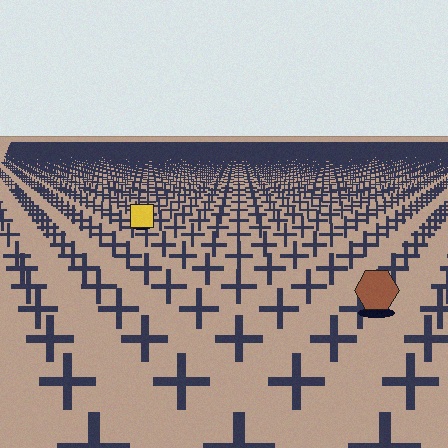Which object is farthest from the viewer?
The yellow square is farthest from the viewer. It appears smaller and the ground texture around it is denser.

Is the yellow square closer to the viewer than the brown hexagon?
No. The brown hexagon is closer — you can tell from the texture gradient: the ground texture is coarser near it.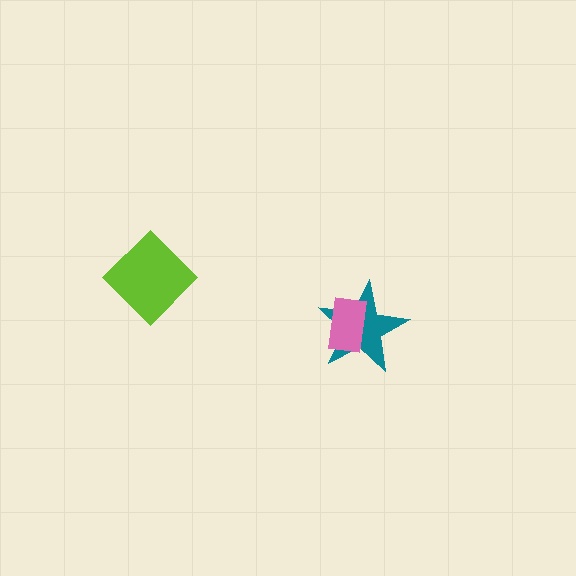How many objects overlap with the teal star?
1 object overlaps with the teal star.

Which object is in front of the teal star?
The pink rectangle is in front of the teal star.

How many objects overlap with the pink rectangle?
1 object overlaps with the pink rectangle.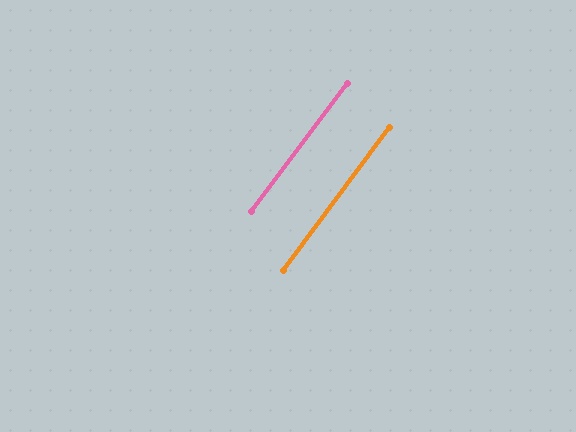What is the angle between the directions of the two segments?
Approximately 0 degrees.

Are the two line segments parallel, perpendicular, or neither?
Parallel — their directions differ by only 0.1°.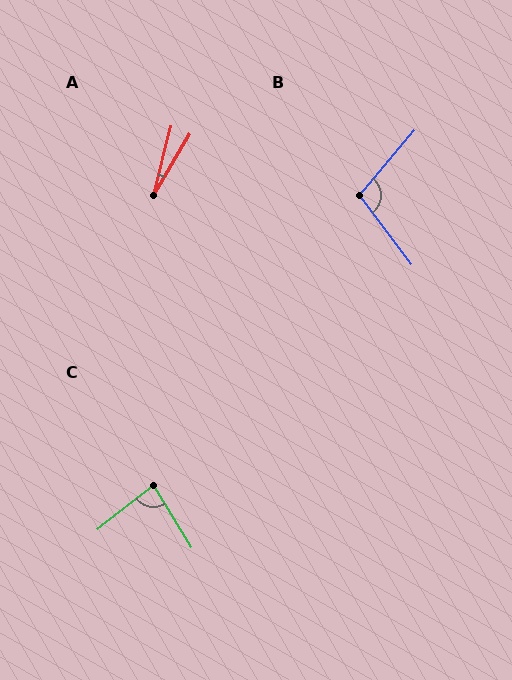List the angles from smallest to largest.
A (17°), C (83°), B (103°).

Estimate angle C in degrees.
Approximately 83 degrees.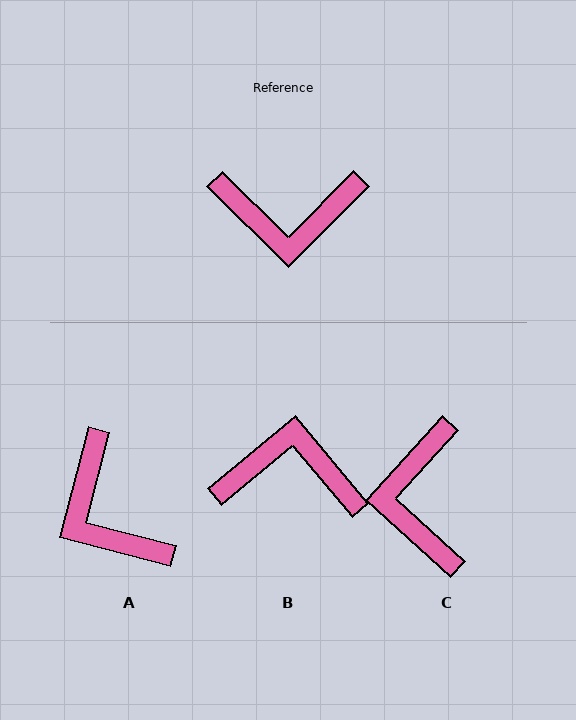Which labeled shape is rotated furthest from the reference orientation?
B, about 174 degrees away.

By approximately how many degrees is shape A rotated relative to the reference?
Approximately 60 degrees clockwise.